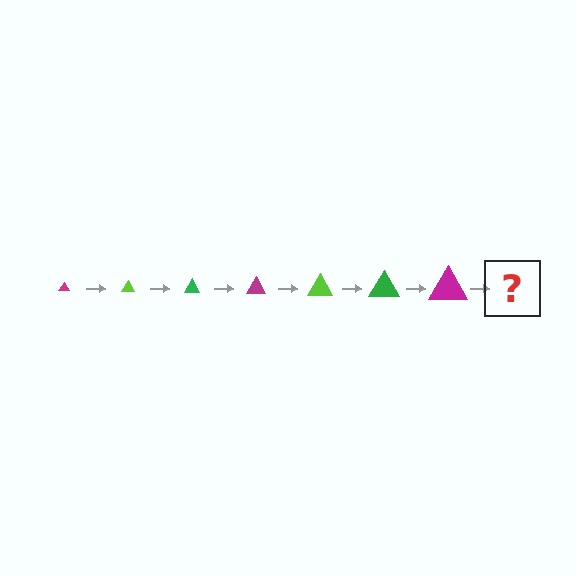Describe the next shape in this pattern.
It should be a lime triangle, larger than the previous one.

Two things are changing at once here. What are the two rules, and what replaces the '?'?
The two rules are that the triangle grows larger each step and the color cycles through magenta, lime, and green. The '?' should be a lime triangle, larger than the previous one.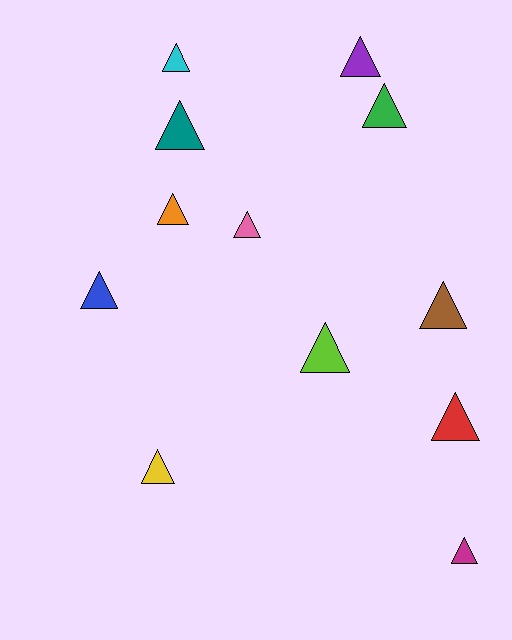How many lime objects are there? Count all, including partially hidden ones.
There is 1 lime object.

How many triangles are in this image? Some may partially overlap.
There are 12 triangles.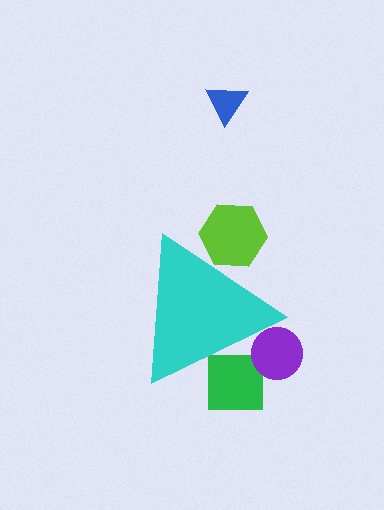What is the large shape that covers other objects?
A cyan triangle.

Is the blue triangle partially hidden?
No, the blue triangle is fully visible.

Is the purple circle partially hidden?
Yes, the purple circle is partially hidden behind the cyan triangle.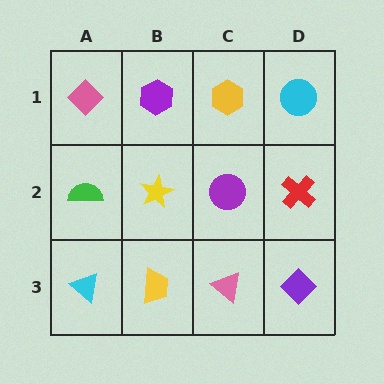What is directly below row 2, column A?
A cyan triangle.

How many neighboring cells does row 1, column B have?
3.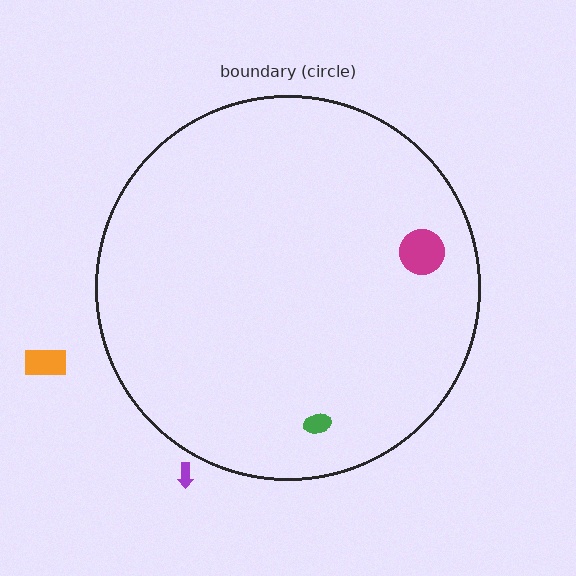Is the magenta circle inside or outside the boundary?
Inside.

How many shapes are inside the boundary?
2 inside, 2 outside.